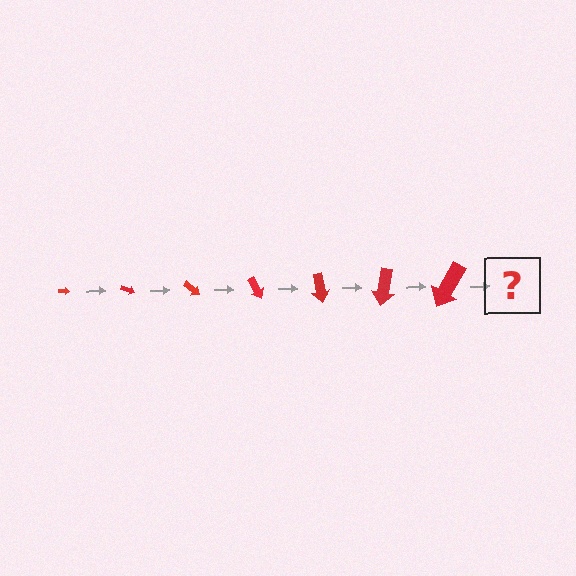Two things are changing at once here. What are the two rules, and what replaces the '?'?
The two rules are that the arrow grows larger each step and it rotates 20 degrees each step. The '?' should be an arrow, larger than the previous one and rotated 140 degrees from the start.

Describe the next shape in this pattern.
It should be an arrow, larger than the previous one and rotated 140 degrees from the start.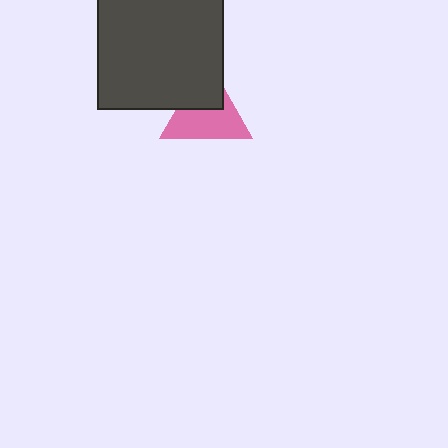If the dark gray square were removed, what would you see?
You would see the complete pink triangle.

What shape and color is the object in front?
The object in front is a dark gray square.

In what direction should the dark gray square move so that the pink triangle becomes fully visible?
The dark gray square should move toward the upper-left. That is the shortest direction to clear the overlap and leave the pink triangle fully visible.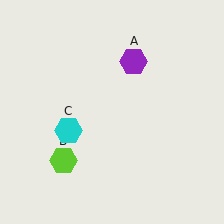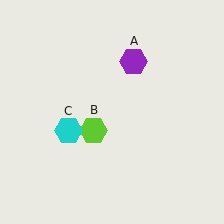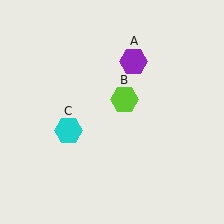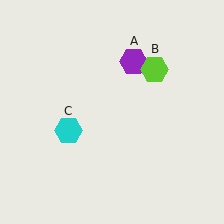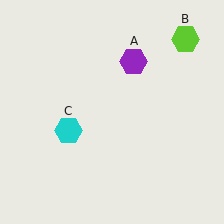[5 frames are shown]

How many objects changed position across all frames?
1 object changed position: lime hexagon (object B).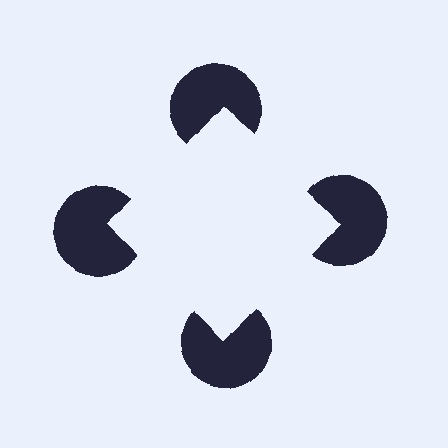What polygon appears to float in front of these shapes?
An illusory square — its edges are inferred from the aligned wedge cuts in the pac-man discs, not physically drawn.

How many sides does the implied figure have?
4 sides.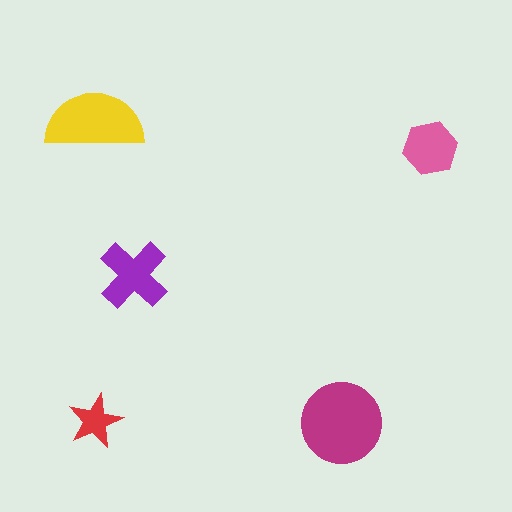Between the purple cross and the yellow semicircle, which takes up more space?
The yellow semicircle.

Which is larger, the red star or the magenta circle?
The magenta circle.